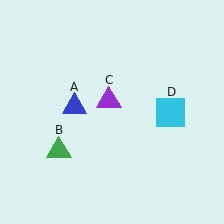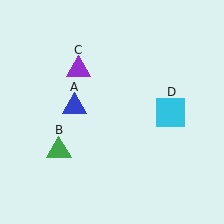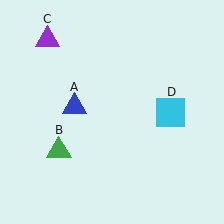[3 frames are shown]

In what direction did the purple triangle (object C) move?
The purple triangle (object C) moved up and to the left.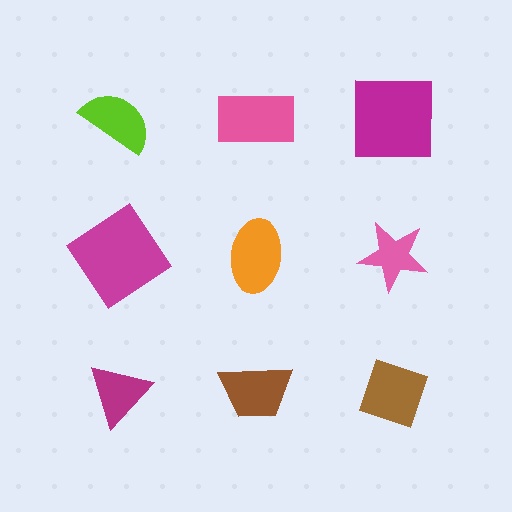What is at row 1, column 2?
A pink rectangle.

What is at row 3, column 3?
A brown diamond.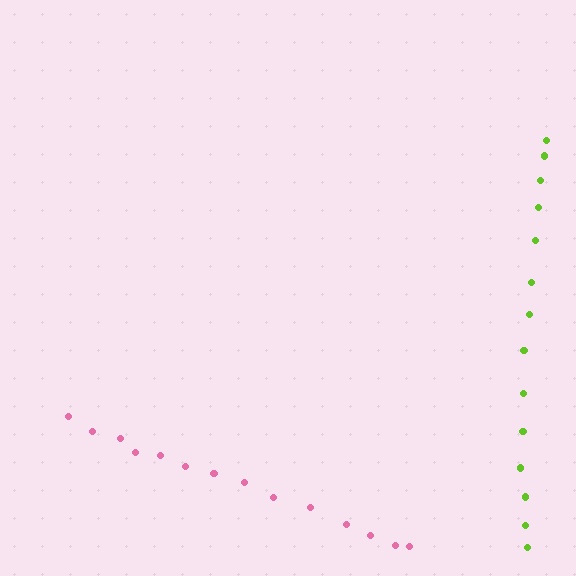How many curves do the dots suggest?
There are 2 distinct paths.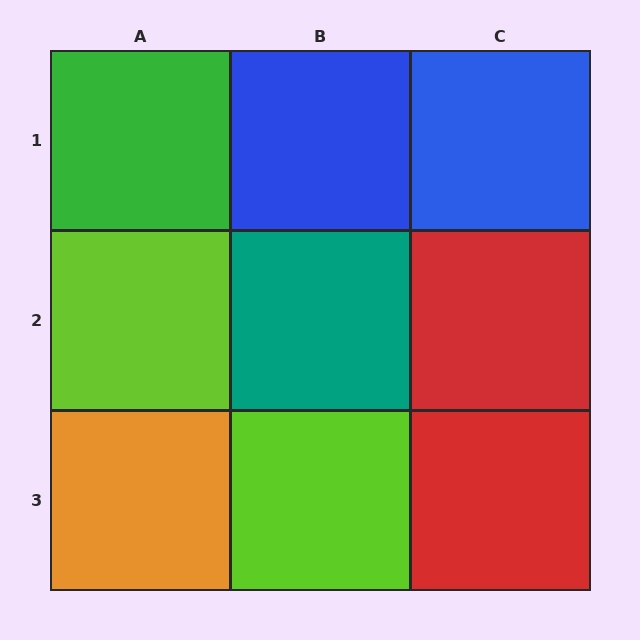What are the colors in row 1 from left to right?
Green, blue, blue.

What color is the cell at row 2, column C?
Red.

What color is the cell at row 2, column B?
Teal.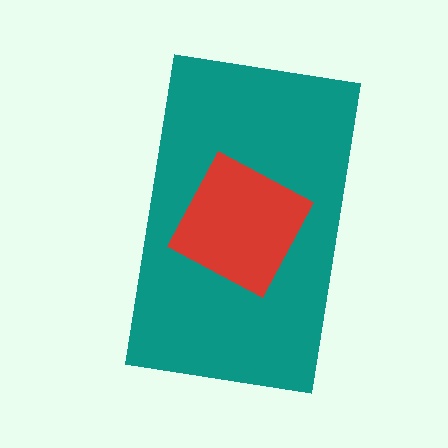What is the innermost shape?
The red diamond.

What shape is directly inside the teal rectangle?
The red diamond.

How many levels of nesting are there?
2.